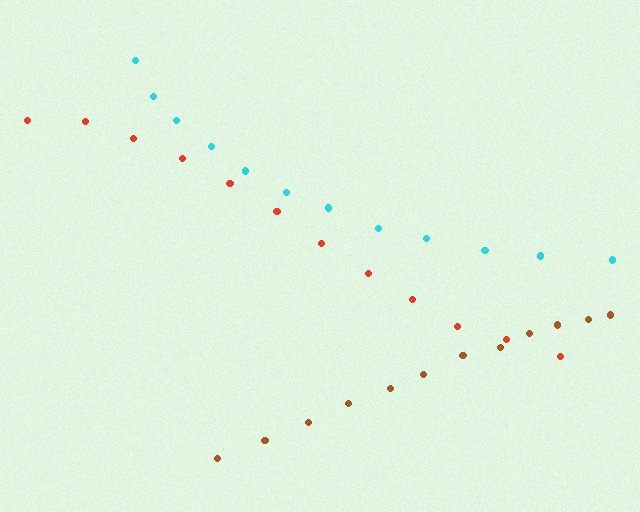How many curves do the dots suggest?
There are 3 distinct paths.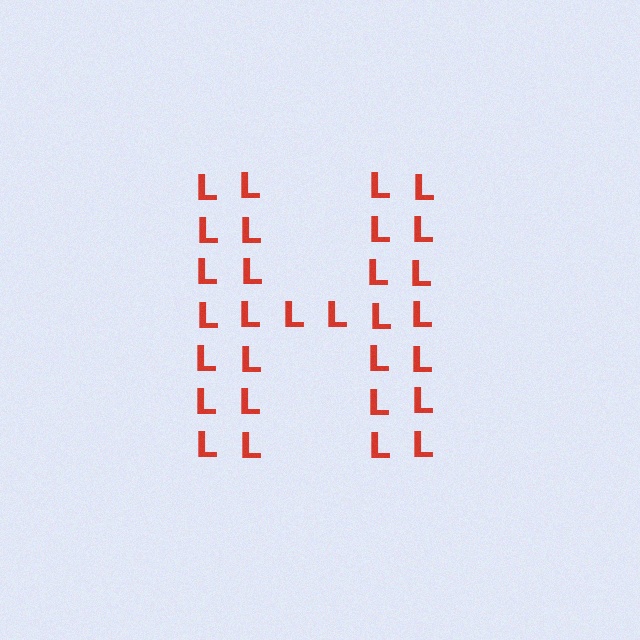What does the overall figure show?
The overall figure shows the letter H.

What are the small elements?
The small elements are letter L's.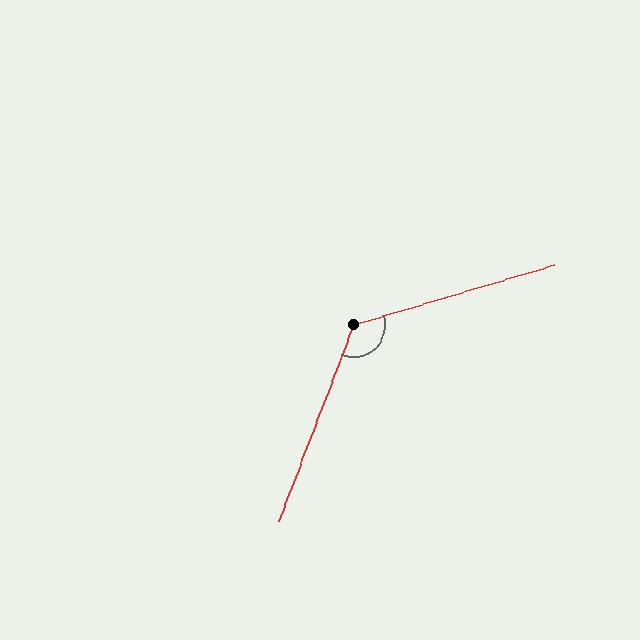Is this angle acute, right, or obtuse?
It is obtuse.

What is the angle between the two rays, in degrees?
Approximately 127 degrees.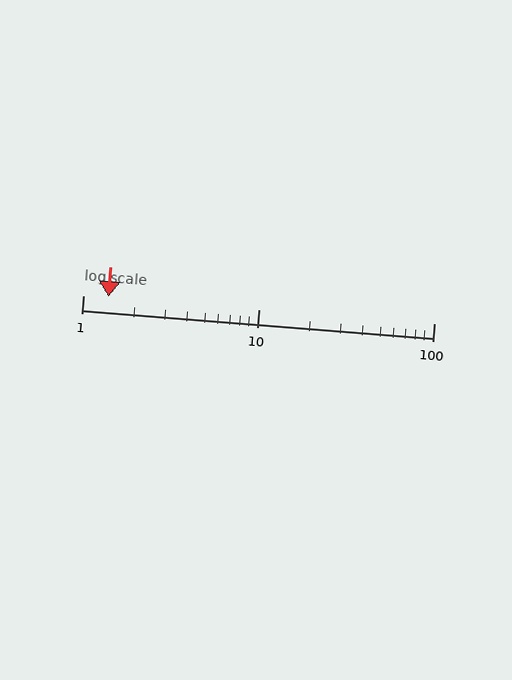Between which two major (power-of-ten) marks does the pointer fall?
The pointer is between 1 and 10.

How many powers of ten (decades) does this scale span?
The scale spans 2 decades, from 1 to 100.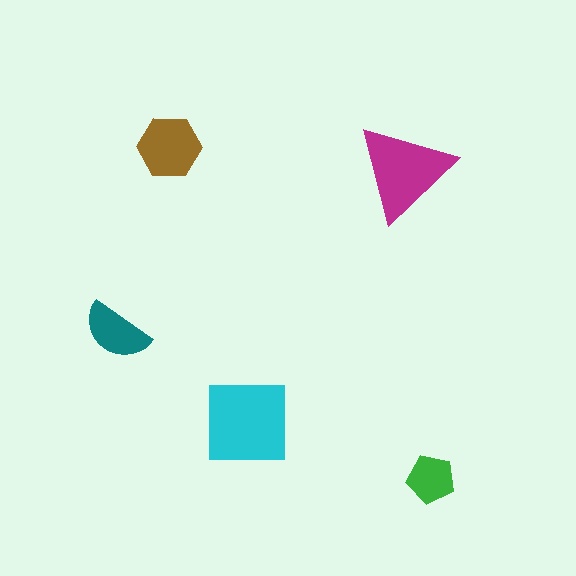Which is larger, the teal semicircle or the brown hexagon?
The brown hexagon.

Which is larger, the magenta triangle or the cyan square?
The cyan square.